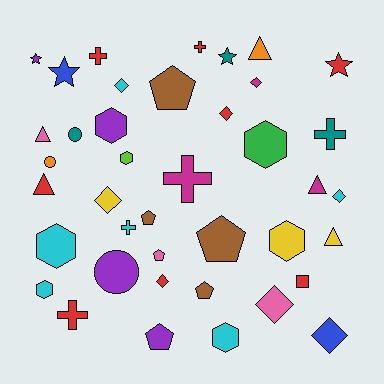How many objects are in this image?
There are 40 objects.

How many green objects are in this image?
There is 1 green object.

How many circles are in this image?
There are 3 circles.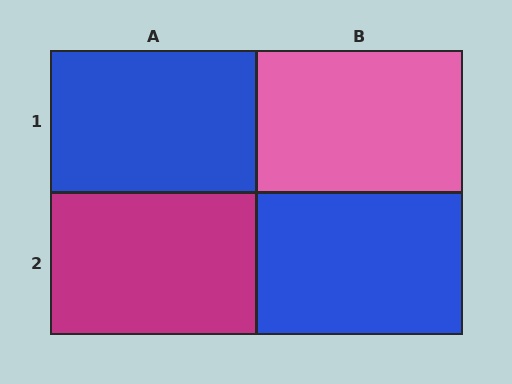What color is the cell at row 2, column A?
Magenta.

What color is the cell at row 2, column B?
Blue.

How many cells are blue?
2 cells are blue.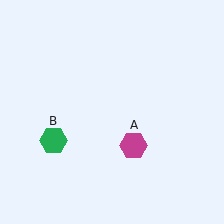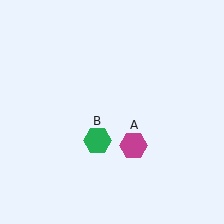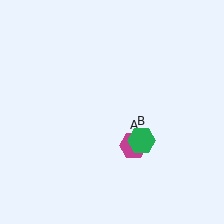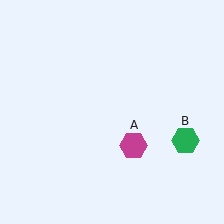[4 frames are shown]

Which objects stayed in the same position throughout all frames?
Magenta hexagon (object A) remained stationary.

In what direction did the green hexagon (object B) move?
The green hexagon (object B) moved right.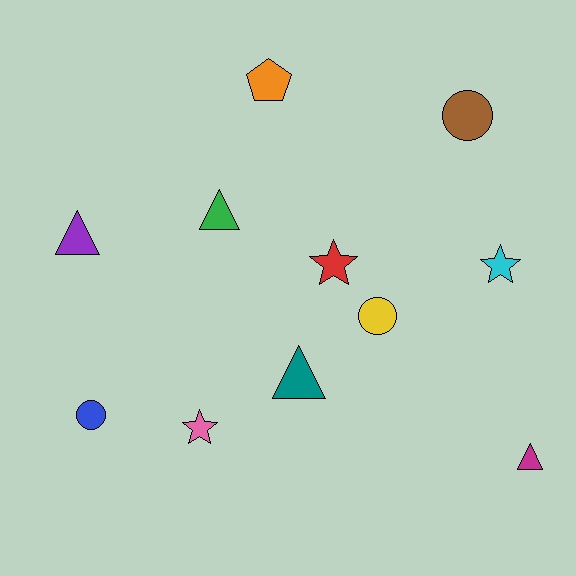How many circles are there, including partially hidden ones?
There are 3 circles.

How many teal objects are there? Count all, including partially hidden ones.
There is 1 teal object.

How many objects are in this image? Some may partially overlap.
There are 11 objects.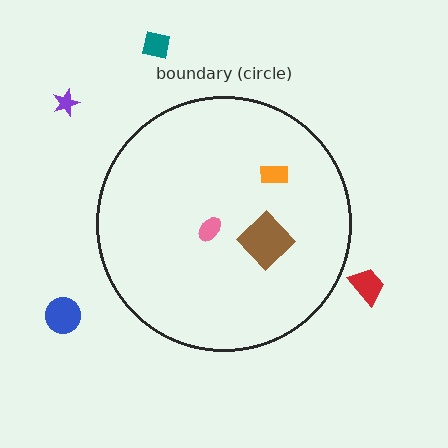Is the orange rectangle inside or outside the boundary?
Inside.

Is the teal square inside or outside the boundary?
Outside.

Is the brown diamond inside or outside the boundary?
Inside.